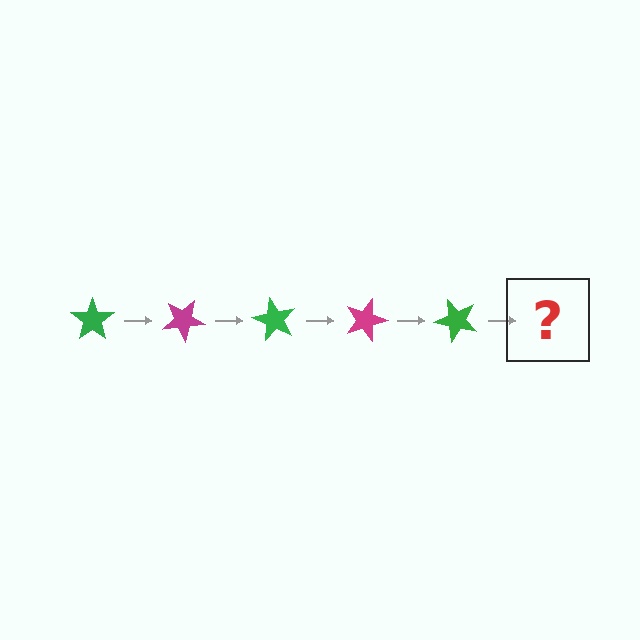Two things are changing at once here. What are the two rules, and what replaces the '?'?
The two rules are that it rotates 30 degrees each step and the color cycles through green and magenta. The '?' should be a magenta star, rotated 150 degrees from the start.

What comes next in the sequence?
The next element should be a magenta star, rotated 150 degrees from the start.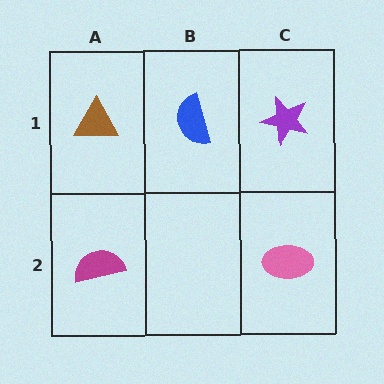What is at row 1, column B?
A blue semicircle.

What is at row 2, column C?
A pink ellipse.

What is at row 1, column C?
A purple star.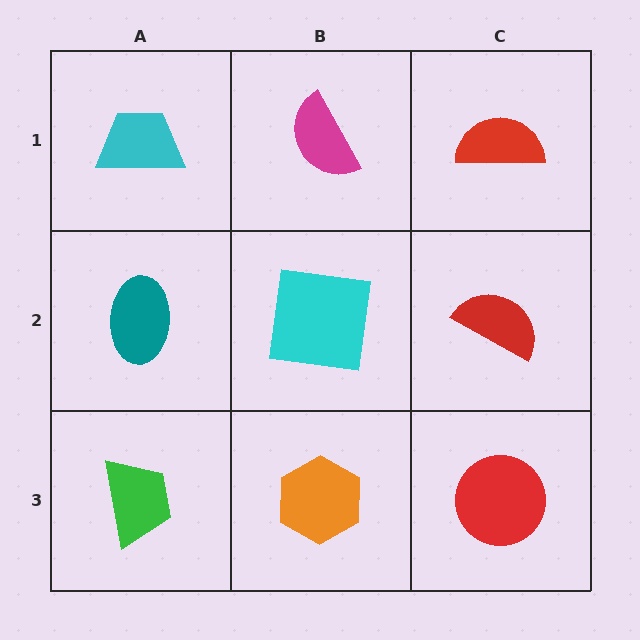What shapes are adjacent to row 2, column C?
A red semicircle (row 1, column C), a red circle (row 3, column C), a cyan square (row 2, column B).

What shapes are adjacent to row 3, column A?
A teal ellipse (row 2, column A), an orange hexagon (row 3, column B).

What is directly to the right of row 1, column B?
A red semicircle.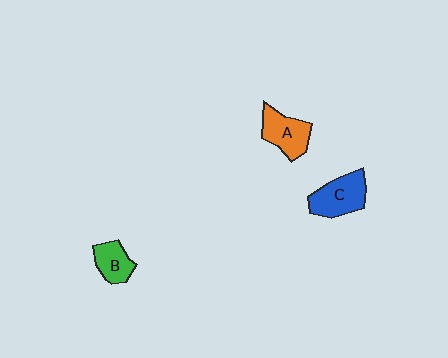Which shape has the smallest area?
Shape B (green).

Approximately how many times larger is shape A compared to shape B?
Approximately 1.4 times.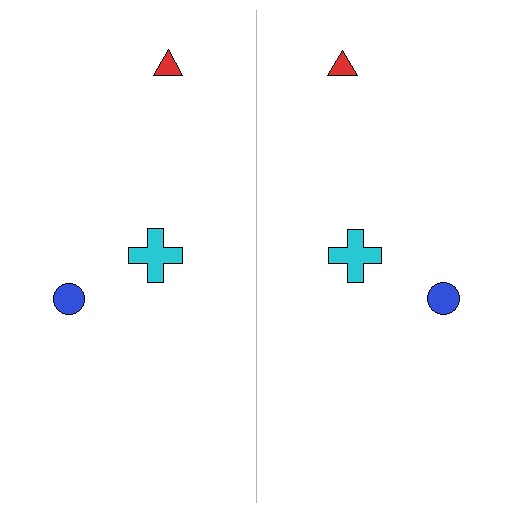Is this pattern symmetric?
Yes, this pattern has bilateral (reflection) symmetry.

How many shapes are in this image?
There are 6 shapes in this image.